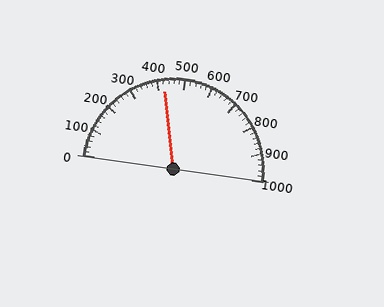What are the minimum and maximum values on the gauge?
The gauge ranges from 0 to 1000.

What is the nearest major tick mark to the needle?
The nearest major tick mark is 400.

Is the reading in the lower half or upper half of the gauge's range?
The reading is in the lower half of the range (0 to 1000).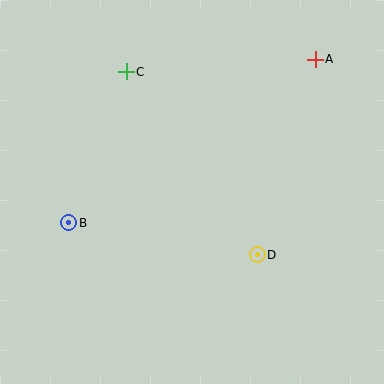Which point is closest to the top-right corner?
Point A is closest to the top-right corner.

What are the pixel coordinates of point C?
Point C is at (126, 72).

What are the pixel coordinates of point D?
Point D is at (257, 255).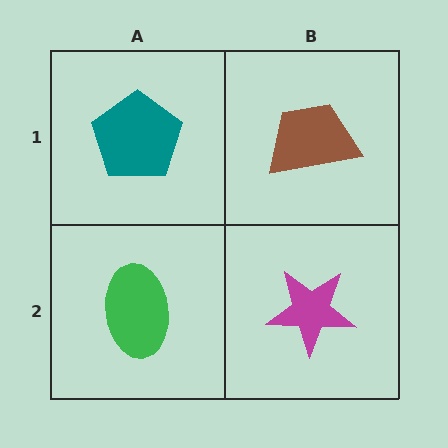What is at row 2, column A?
A green ellipse.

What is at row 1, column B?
A brown trapezoid.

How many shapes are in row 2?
2 shapes.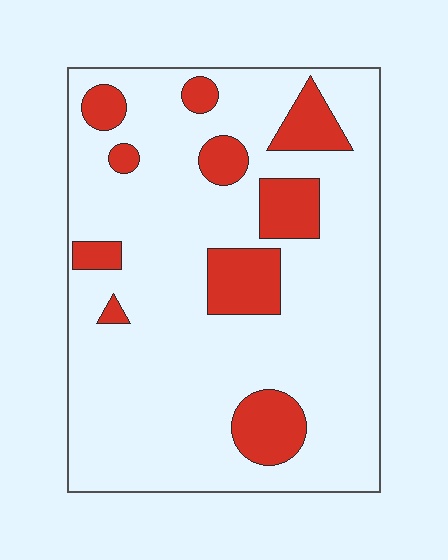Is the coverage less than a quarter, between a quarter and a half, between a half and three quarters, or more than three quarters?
Less than a quarter.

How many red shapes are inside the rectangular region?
10.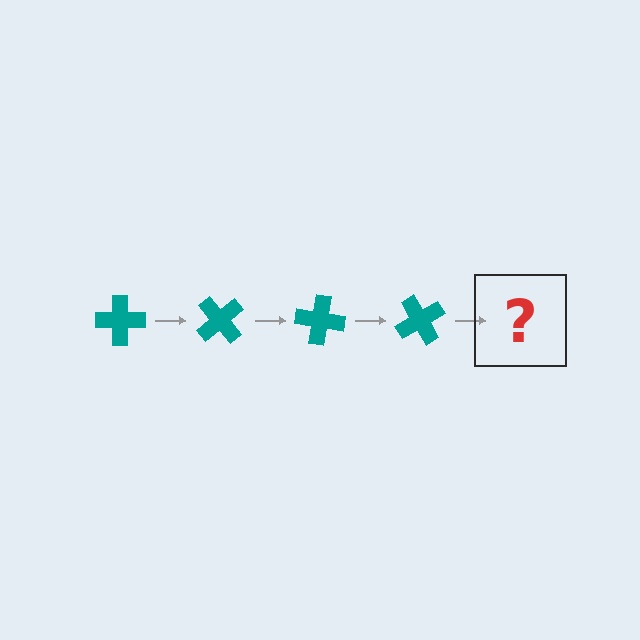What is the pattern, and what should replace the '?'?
The pattern is that the cross rotates 50 degrees each step. The '?' should be a teal cross rotated 200 degrees.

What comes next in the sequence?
The next element should be a teal cross rotated 200 degrees.